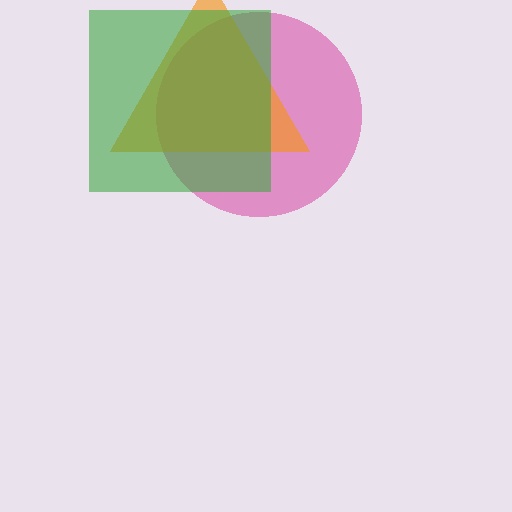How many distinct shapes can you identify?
There are 3 distinct shapes: a pink circle, an orange triangle, a green square.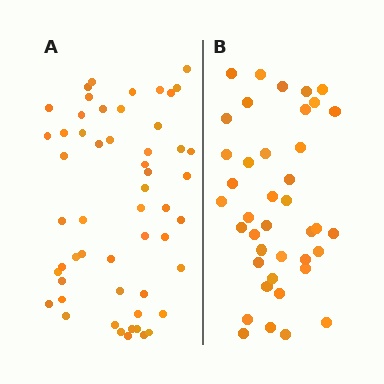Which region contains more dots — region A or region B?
Region A (the left region) has more dots.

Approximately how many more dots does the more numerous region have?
Region A has approximately 15 more dots than region B.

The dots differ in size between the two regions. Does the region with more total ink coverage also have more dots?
No. Region B has more total ink coverage because its dots are larger, but region A actually contains more individual dots. Total area can be misleading — the number of items is what matters here.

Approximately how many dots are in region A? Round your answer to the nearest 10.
About 50 dots. (The exact count is 54, which rounds to 50.)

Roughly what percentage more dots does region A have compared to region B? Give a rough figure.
About 35% more.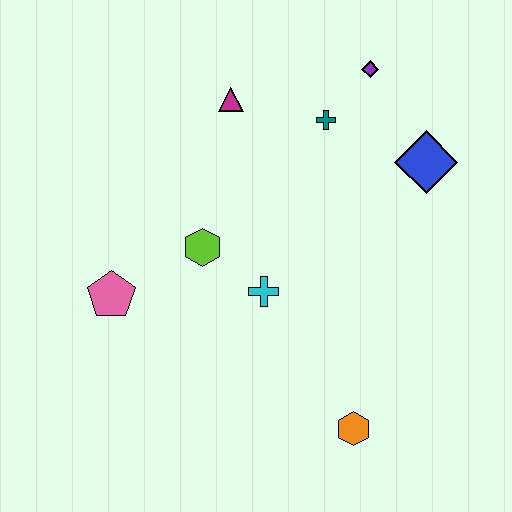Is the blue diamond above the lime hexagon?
Yes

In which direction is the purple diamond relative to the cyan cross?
The purple diamond is above the cyan cross.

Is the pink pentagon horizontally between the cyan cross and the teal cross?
No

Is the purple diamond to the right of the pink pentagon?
Yes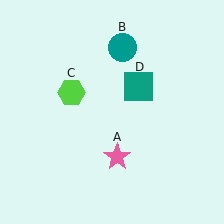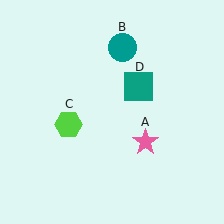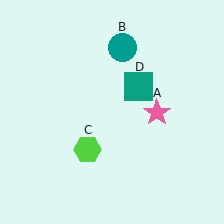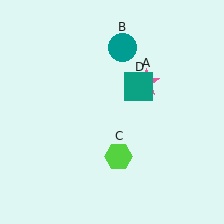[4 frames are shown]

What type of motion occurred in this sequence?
The pink star (object A), lime hexagon (object C) rotated counterclockwise around the center of the scene.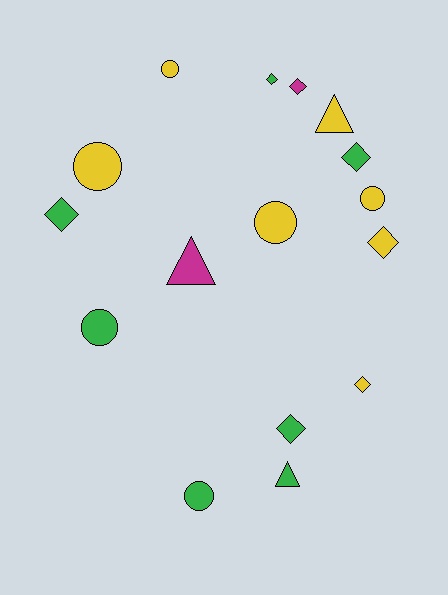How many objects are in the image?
There are 16 objects.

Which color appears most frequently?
Yellow, with 7 objects.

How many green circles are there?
There are 2 green circles.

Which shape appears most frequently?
Diamond, with 7 objects.